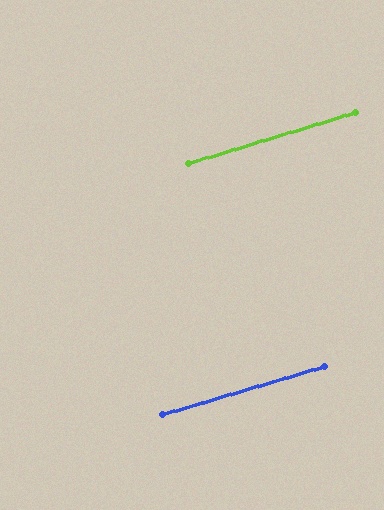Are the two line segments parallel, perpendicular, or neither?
Parallel — their directions differ by only 0.1°.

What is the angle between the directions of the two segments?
Approximately 0 degrees.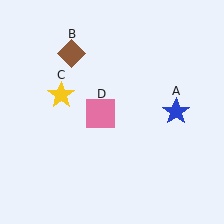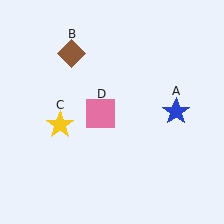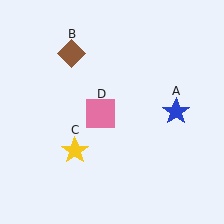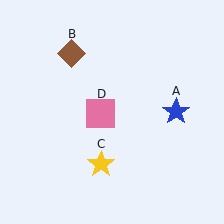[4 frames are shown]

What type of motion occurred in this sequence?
The yellow star (object C) rotated counterclockwise around the center of the scene.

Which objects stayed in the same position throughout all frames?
Blue star (object A) and brown diamond (object B) and pink square (object D) remained stationary.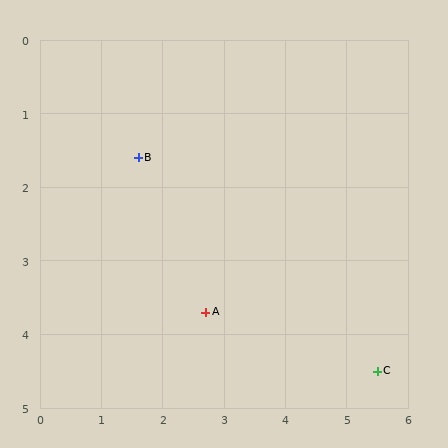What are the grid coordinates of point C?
Point C is at approximately (5.5, 4.5).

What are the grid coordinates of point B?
Point B is at approximately (1.6, 1.6).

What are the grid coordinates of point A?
Point A is at approximately (2.7, 3.7).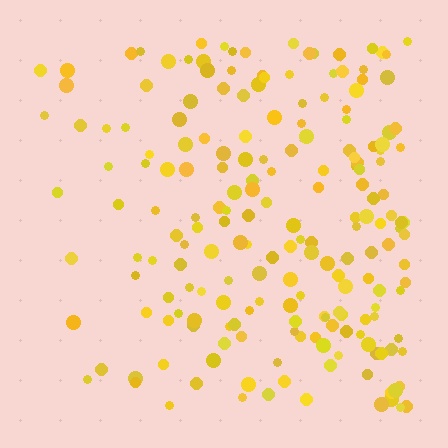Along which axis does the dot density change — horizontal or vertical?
Horizontal.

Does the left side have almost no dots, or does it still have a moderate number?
Still a moderate number, just noticeably fewer than the right.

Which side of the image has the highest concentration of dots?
The right.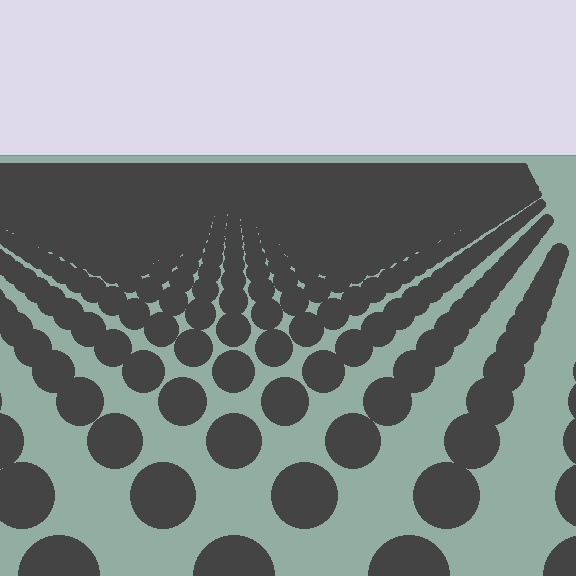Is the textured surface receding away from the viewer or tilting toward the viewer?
The surface is receding away from the viewer. Texture elements get smaller and denser toward the top.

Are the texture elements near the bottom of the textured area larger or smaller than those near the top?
Larger. Near the bottom, elements are closer to the viewer and appear at a bigger on-screen size.